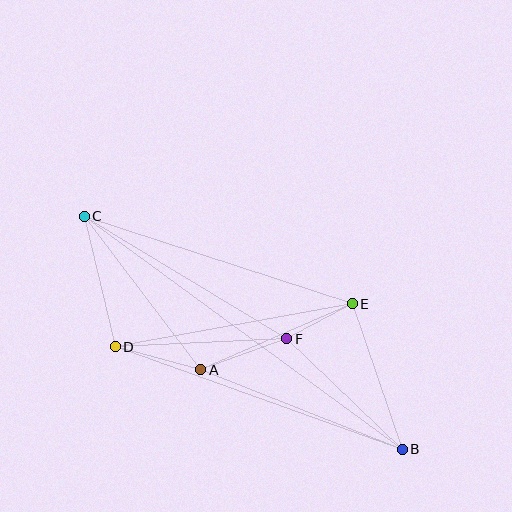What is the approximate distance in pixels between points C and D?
The distance between C and D is approximately 134 pixels.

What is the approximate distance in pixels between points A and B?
The distance between A and B is approximately 217 pixels.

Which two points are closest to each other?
Points E and F are closest to each other.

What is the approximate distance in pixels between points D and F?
The distance between D and F is approximately 172 pixels.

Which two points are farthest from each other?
Points B and C are farthest from each other.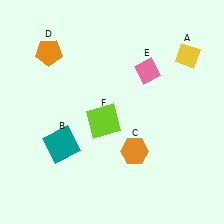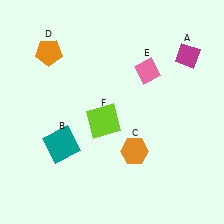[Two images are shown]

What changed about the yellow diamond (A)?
In Image 1, A is yellow. In Image 2, it changed to magenta.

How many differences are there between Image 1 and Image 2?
There is 1 difference between the two images.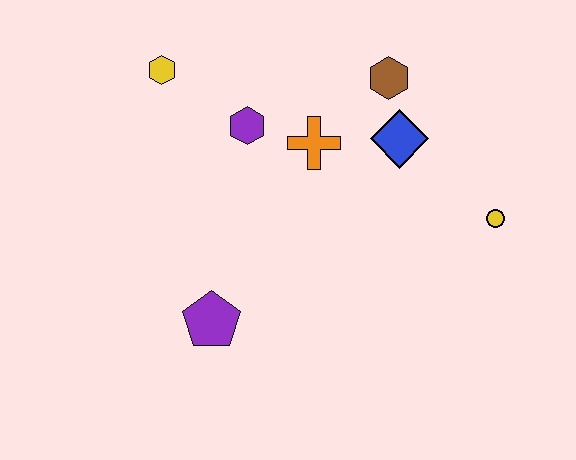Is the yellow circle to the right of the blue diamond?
Yes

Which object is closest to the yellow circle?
The blue diamond is closest to the yellow circle.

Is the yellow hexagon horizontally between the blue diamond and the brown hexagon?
No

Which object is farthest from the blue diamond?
The purple pentagon is farthest from the blue diamond.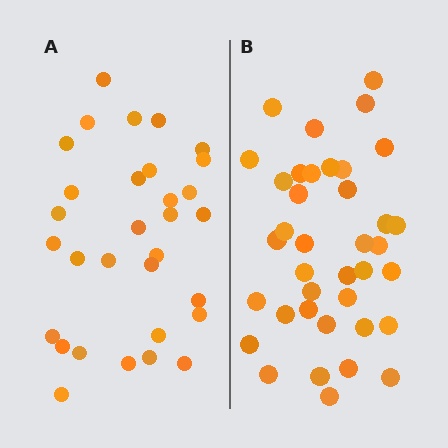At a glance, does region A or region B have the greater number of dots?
Region B (the right region) has more dots.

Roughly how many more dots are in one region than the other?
Region B has roughly 8 or so more dots than region A.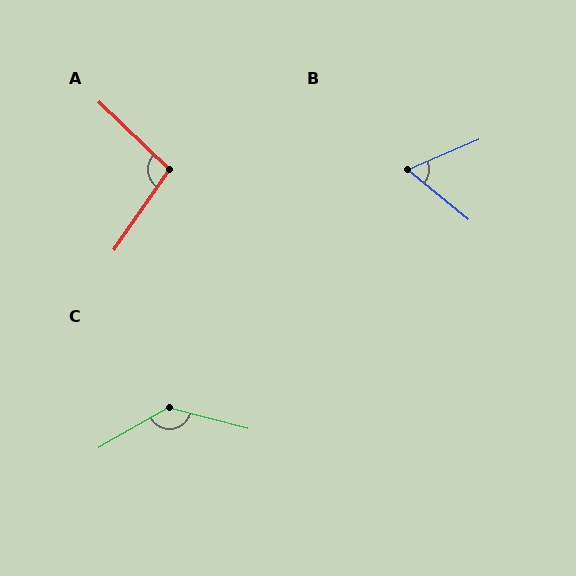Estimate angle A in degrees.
Approximately 99 degrees.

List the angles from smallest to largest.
B (62°), A (99°), C (135°).